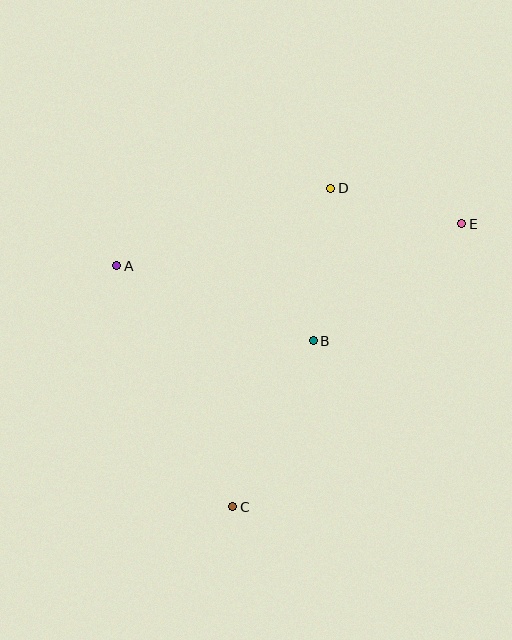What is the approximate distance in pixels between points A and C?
The distance between A and C is approximately 267 pixels.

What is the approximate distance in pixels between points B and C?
The distance between B and C is approximately 185 pixels.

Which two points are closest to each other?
Points D and E are closest to each other.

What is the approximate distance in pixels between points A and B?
The distance between A and B is approximately 210 pixels.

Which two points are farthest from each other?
Points C and E are farthest from each other.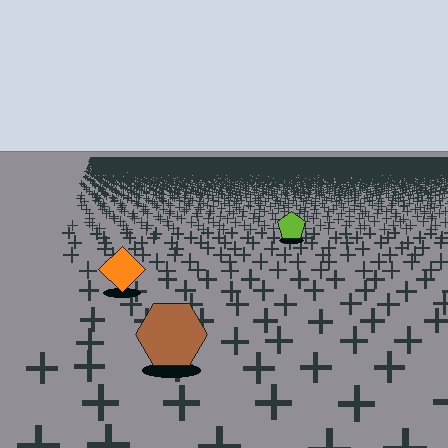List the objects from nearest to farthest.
From nearest to farthest: the brown hexagon, the orange diamond, the lime pentagon.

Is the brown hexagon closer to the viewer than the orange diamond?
Yes. The brown hexagon is closer — you can tell from the texture gradient: the ground texture is coarser near it.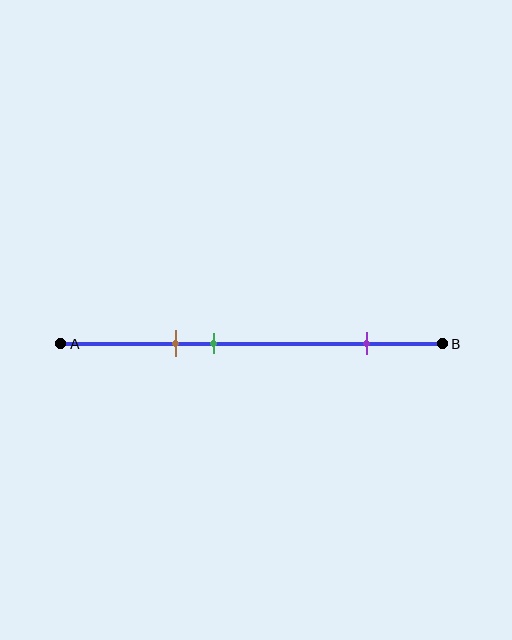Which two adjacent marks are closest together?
The brown and green marks are the closest adjacent pair.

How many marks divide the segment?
There are 3 marks dividing the segment.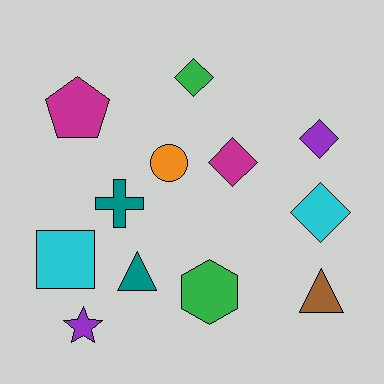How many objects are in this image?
There are 12 objects.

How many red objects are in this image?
There are no red objects.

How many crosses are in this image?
There is 1 cross.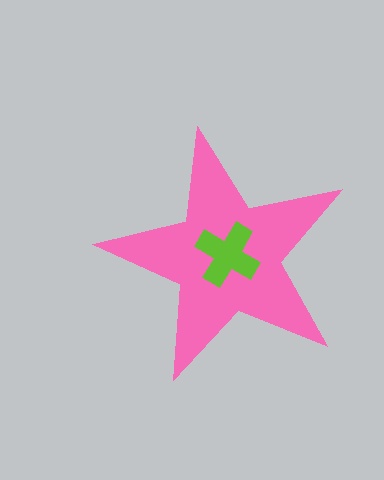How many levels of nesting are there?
2.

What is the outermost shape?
The pink star.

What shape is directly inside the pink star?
The lime cross.